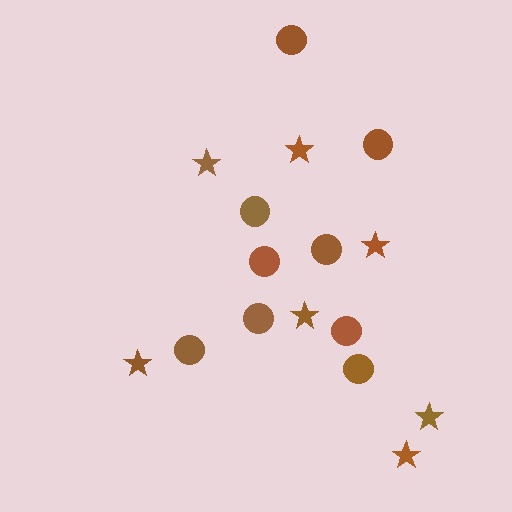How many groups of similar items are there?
There are 2 groups: one group of stars (7) and one group of circles (9).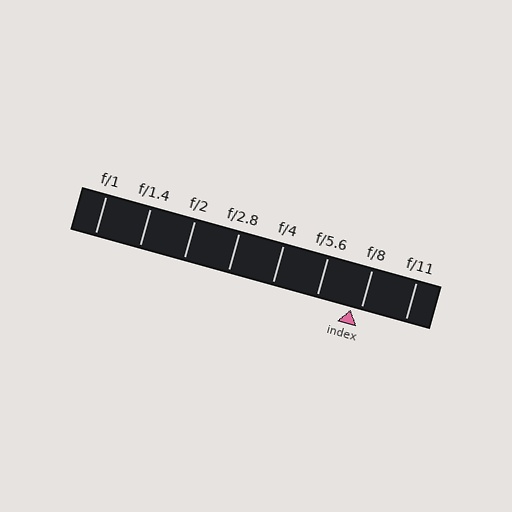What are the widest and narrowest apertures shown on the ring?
The widest aperture shown is f/1 and the narrowest is f/11.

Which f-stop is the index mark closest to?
The index mark is closest to f/8.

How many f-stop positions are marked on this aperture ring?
There are 8 f-stop positions marked.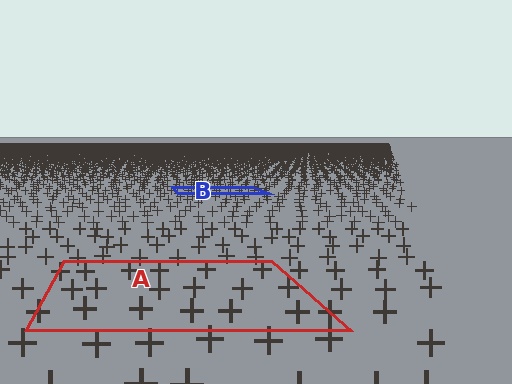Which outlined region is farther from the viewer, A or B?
Region B is farther from the viewer — the texture elements inside it appear smaller and more densely packed.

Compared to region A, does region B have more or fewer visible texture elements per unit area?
Region B has more texture elements per unit area — they are packed more densely because it is farther away.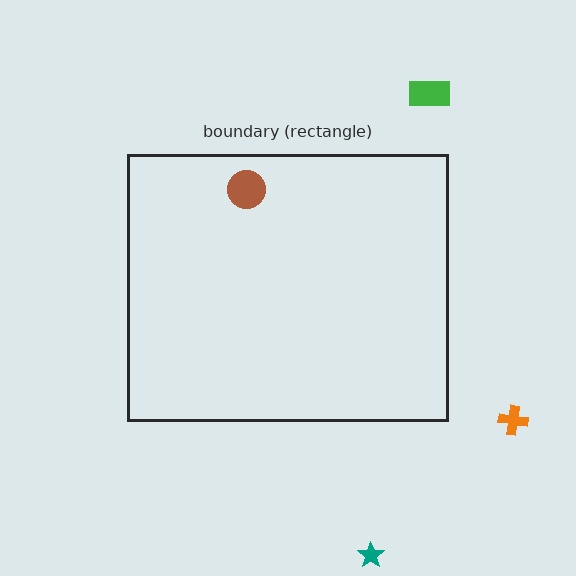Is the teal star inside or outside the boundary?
Outside.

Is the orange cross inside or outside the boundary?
Outside.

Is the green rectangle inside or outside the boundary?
Outside.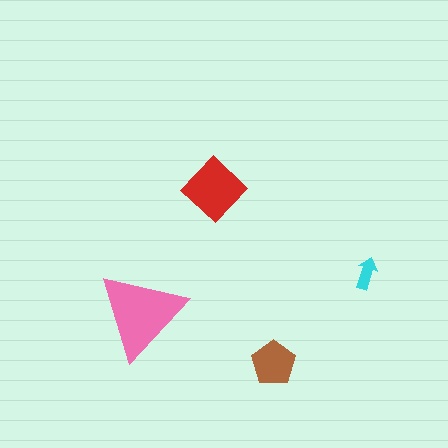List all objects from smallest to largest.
The cyan arrow, the brown pentagon, the red diamond, the pink triangle.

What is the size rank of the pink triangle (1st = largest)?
1st.